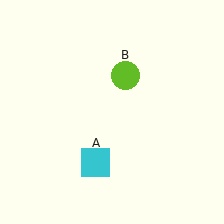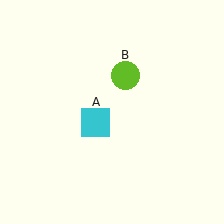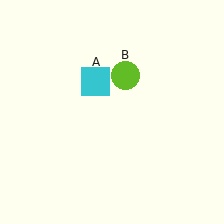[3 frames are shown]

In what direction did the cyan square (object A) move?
The cyan square (object A) moved up.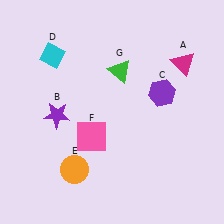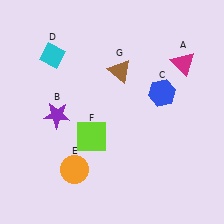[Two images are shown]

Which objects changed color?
C changed from purple to blue. F changed from pink to lime. G changed from green to brown.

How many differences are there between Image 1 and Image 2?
There are 3 differences between the two images.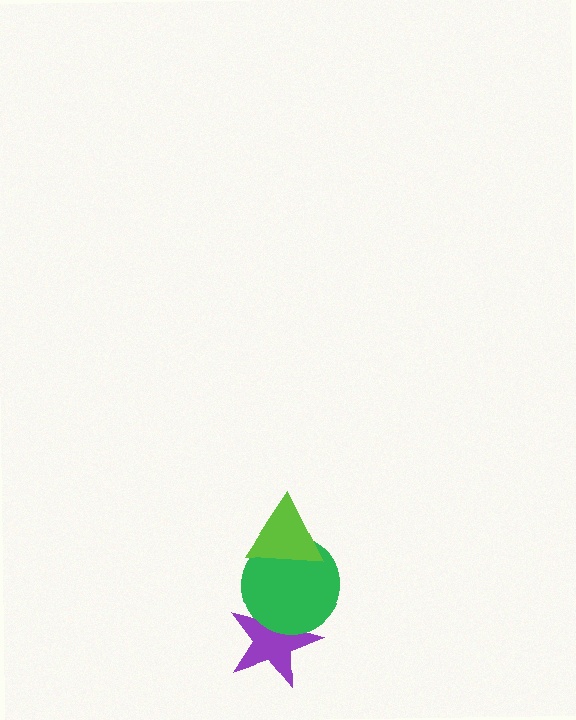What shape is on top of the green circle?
The lime triangle is on top of the green circle.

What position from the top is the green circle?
The green circle is 2nd from the top.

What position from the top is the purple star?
The purple star is 3rd from the top.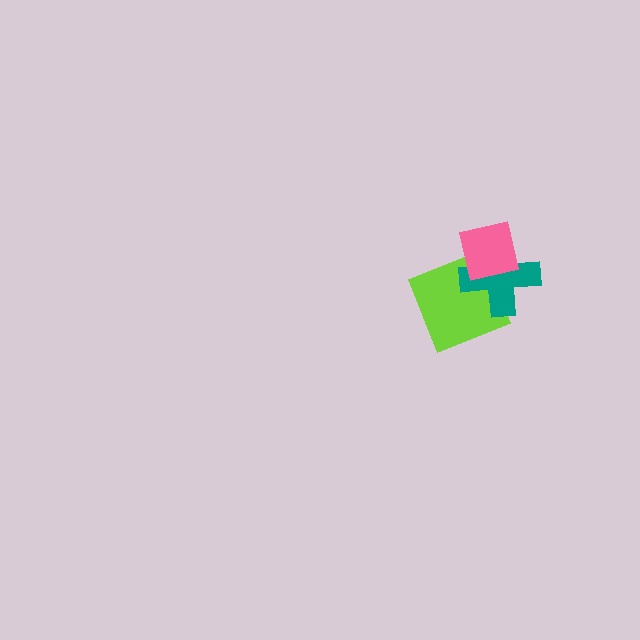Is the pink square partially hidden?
No, no other shape covers it.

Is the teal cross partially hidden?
Yes, it is partially covered by another shape.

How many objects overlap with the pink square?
2 objects overlap with the pink square.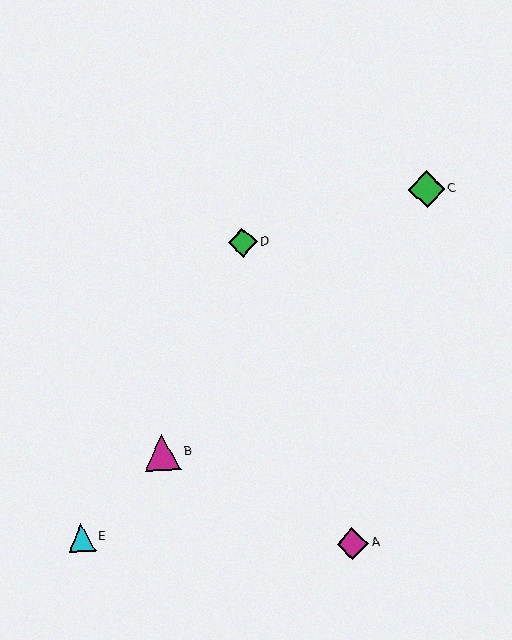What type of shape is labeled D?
Shape D is a green diamond.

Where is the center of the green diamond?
The center of the green diamond is at (243, 242).